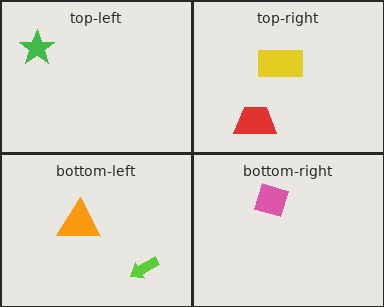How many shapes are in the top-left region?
1.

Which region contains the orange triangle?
The bottom-left region.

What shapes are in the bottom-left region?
The lime arrow, the orange triangle.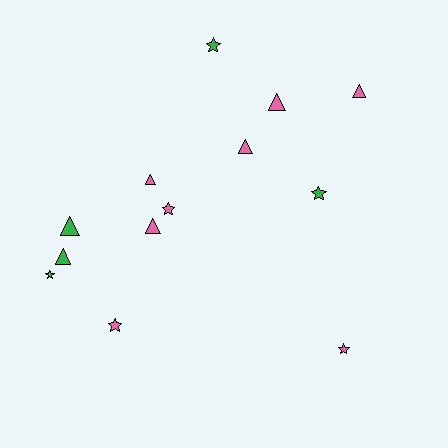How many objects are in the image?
There are 13 objects.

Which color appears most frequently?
Pink, with 8 objects.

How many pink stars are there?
There are 3 pink stars.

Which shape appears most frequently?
Triangle, with 7 objects.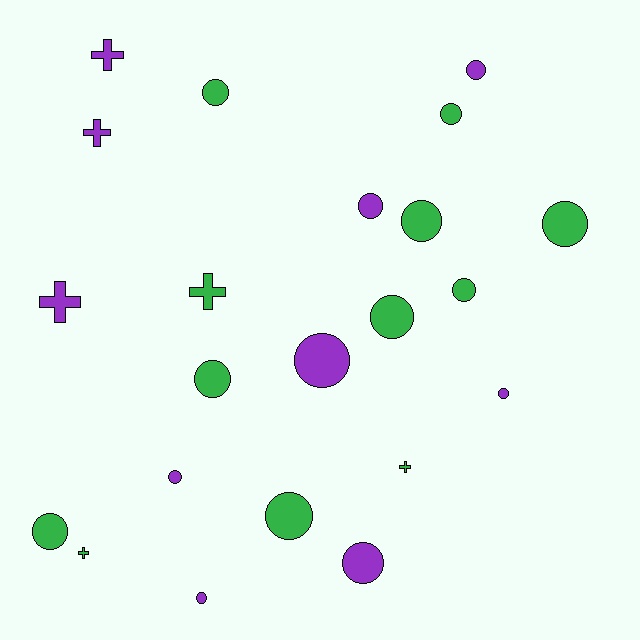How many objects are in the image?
There are 22 objects.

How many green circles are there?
There are 9 green circles.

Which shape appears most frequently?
Circle, with 16 objects.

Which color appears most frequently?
Green, with 12 objects.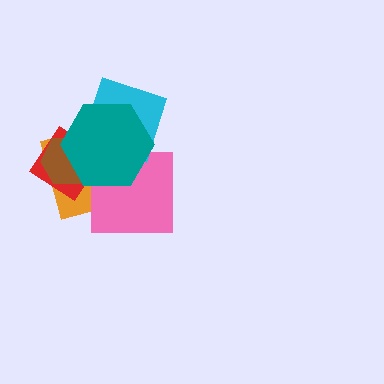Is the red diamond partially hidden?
Yes, it is partially covered by another shape.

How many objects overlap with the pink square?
3 objects overlap with the pink square.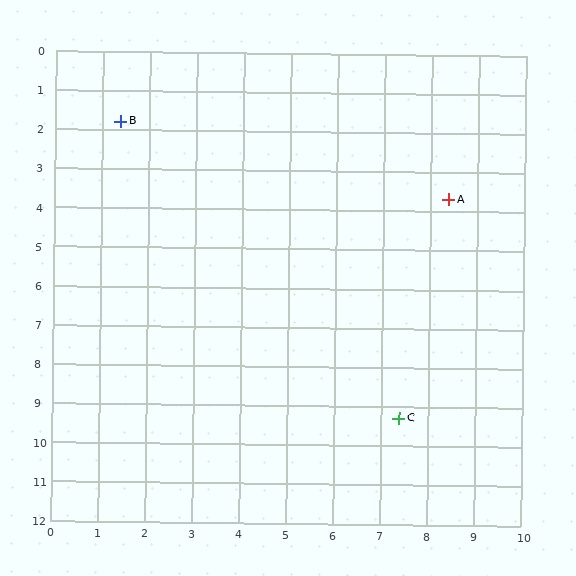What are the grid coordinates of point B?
Point B is at approximately (1.4, 1.8).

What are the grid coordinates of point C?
Point C is at approximately (7.4, 9.3).